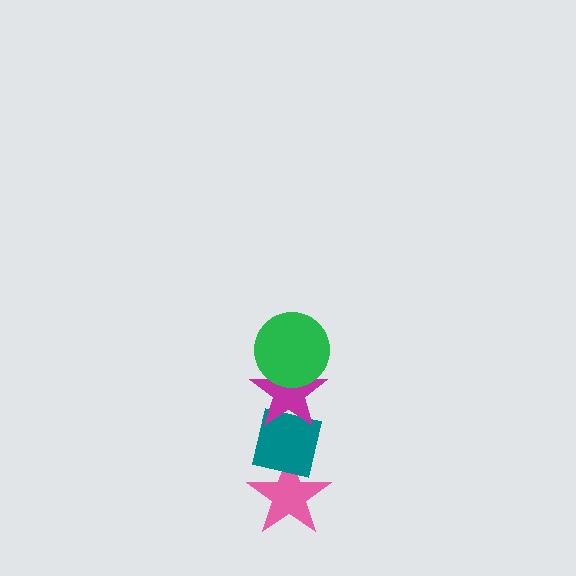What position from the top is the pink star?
The pink star is 4th from the top.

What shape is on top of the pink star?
The teal square is on top of the pink star.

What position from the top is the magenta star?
The magenta star is 2nd from the top.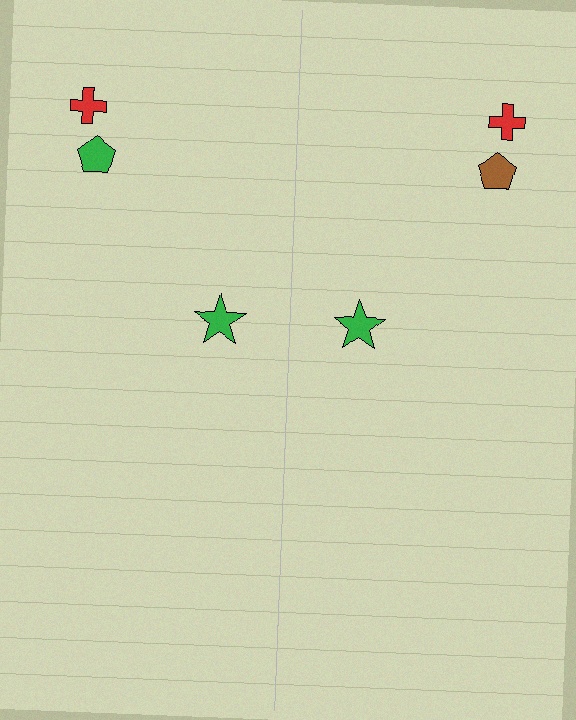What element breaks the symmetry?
The brown pentagon on the right side breaks the symmetry — its mirror counterpart is green.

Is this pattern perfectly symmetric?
No, the pattern is not perfectly symmetric. The brown pentagon on the right side breaks the symmetry — its mirror counterpart is green.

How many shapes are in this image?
There are 6 shapes in this image.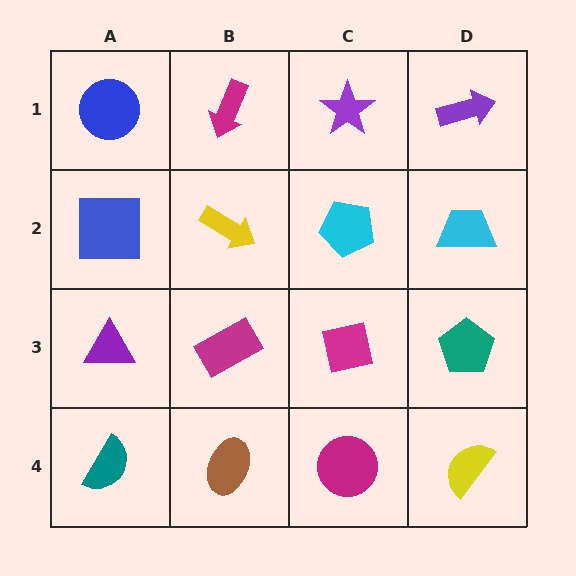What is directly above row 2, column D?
A purple arrow.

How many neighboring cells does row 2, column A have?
3.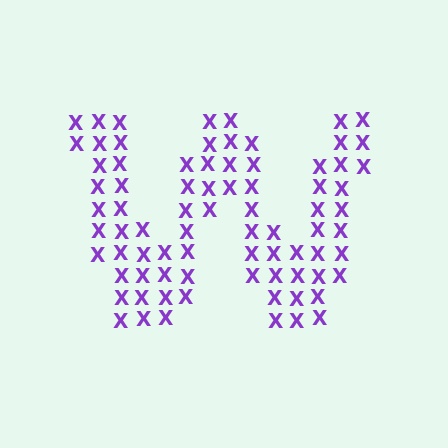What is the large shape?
The large shape is the letter W.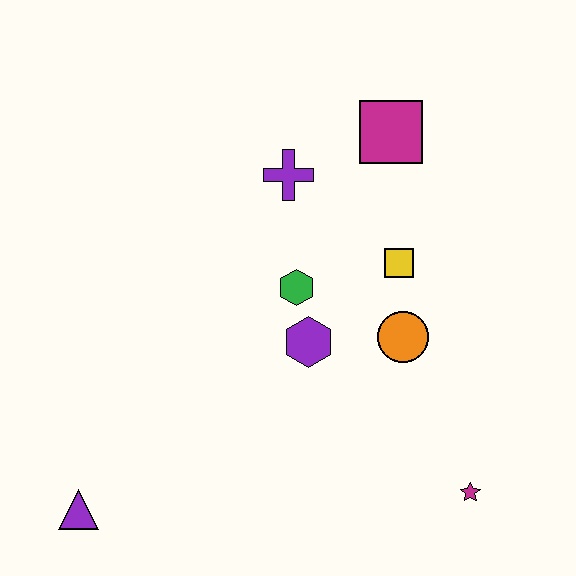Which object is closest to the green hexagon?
The purple hexagon is closest to the green hexagon.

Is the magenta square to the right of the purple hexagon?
Yes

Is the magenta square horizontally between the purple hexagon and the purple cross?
No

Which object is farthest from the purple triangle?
The magenta square is farthest from the purple triangle.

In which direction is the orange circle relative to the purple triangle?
The orange circle is to the right of the purple triangle.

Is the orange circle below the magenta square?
Yes